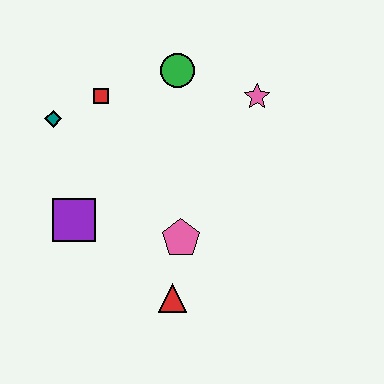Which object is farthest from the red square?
The red triangle is farthest from the red square.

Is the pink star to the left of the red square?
No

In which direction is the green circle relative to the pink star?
The green circle is to the left of the pink star.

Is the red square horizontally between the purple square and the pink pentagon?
Yes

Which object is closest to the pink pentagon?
The red triangle is closest to the pink pentagon.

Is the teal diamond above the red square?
No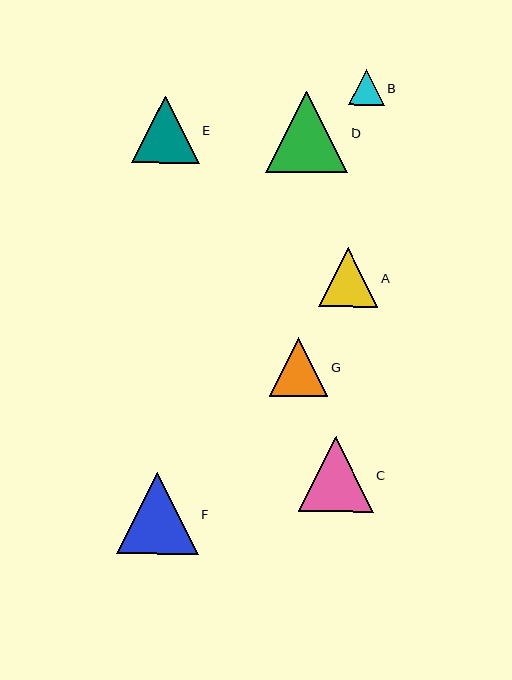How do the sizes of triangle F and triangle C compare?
Triangle F and triangle C are approximately the same size.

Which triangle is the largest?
Triangle D is the largest with a size of approximately 82 pixels.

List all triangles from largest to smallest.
From largest to smallest: D, F, C, E, A, G, B.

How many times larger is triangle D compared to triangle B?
Triangle D is approximately 2.3 times the size of triangle B.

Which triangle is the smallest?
Triangle B is the smallest with a size of approximately 36 pixels.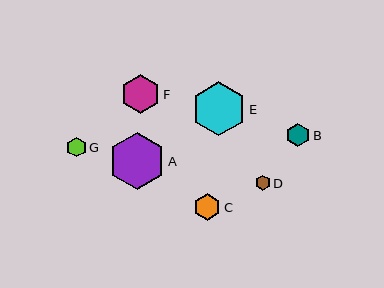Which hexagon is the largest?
Hexagon A is the largest with a size of approximately 57 pixels.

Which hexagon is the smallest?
Hexagon D is the smallest with a size of approximately 15 pixels.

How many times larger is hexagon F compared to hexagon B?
Hexagon F is approximately 1.7 times the size of hexagon B.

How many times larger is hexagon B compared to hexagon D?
Hexagon B is approximately 1.6 times the size of hexagon D.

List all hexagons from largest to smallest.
From largest to smallest: A, E, F, C, B, G, D.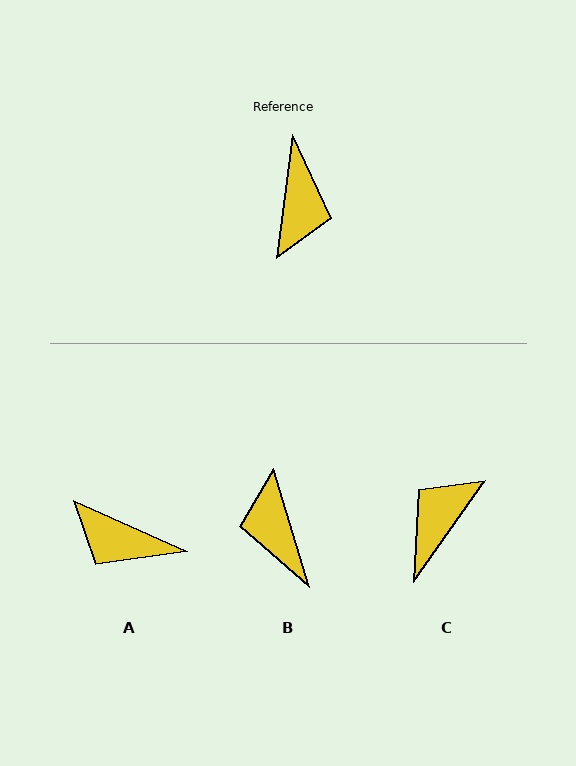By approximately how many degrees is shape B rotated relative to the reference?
Approximately 156 degrees clockwise.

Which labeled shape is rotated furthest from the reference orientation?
B, about 156 degrees away.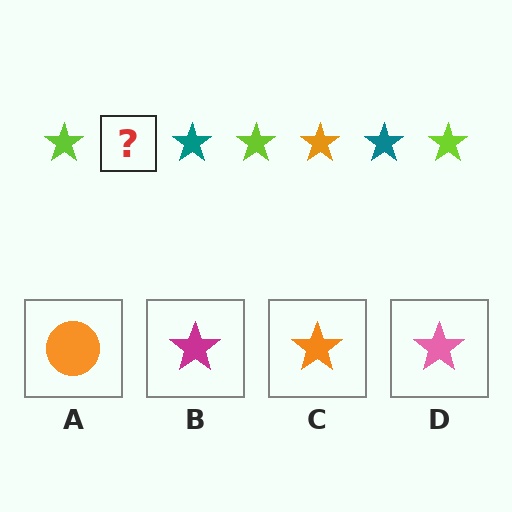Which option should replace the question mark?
Option C.